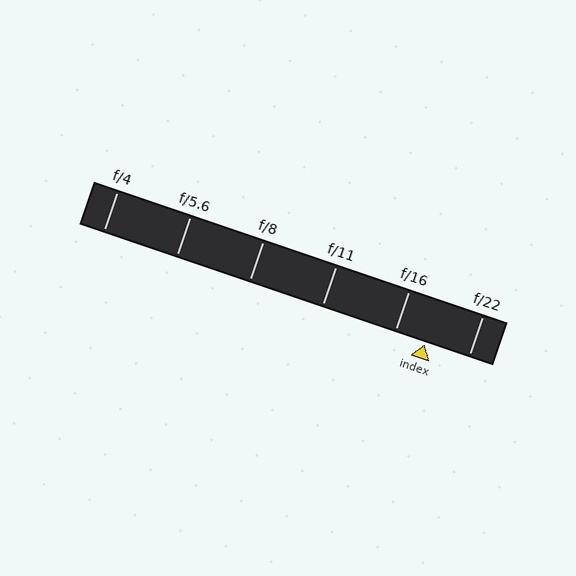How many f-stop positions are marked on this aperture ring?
There are 6 f-stop positions marked.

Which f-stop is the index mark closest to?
The index mark is closest to f/16.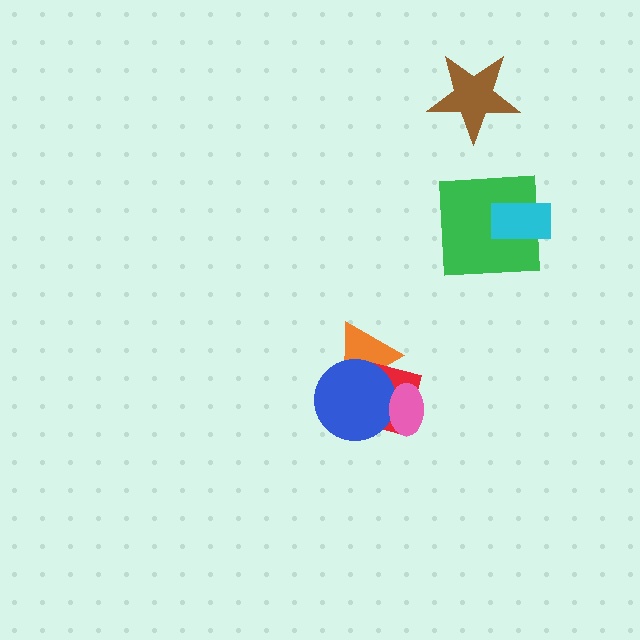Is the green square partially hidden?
Yes, it is partially covered by another shape.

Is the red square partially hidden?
Yes, it is partially covered by another shape.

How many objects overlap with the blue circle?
3 objects overlap with the blue circle.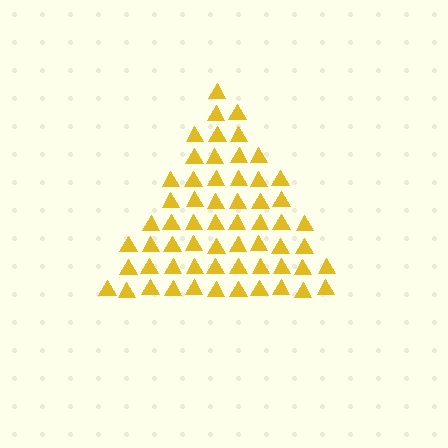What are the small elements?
The small elements are triangles.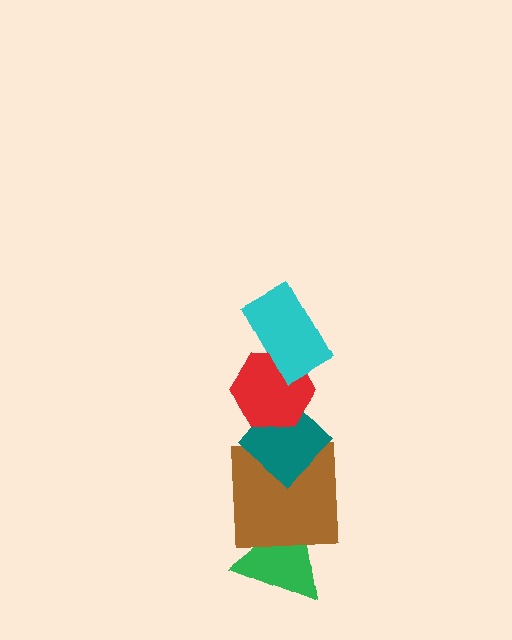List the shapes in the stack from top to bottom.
From top to bottom: the cyan rectangle, the red hexagon, the teal diamond, the brown square, the green triangle.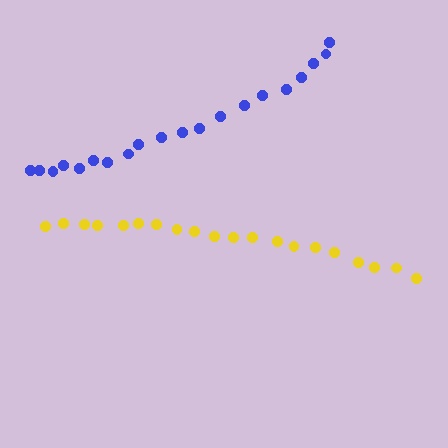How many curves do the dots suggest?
There are 2 distinct paths.